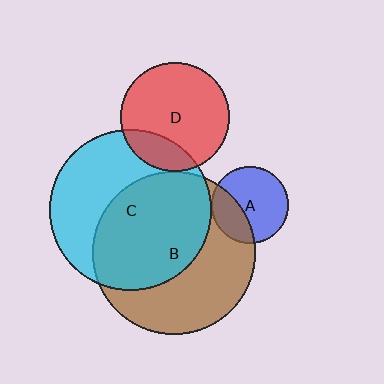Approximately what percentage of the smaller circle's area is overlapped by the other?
Approximately 30%.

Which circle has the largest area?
Circle B (brown).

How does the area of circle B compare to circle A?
Approximately 4.5 times.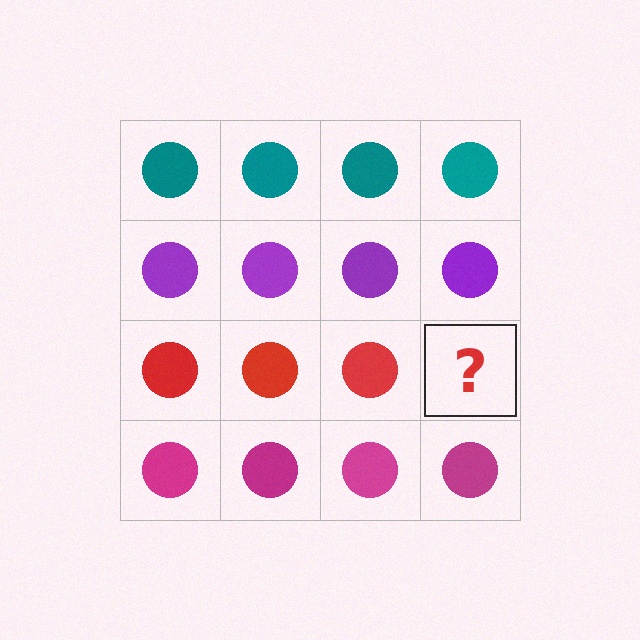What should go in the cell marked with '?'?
The missing cell should contain a red circle.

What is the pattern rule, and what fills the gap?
The rule is that each row has a consistent color. The gap should be filled with a red circle.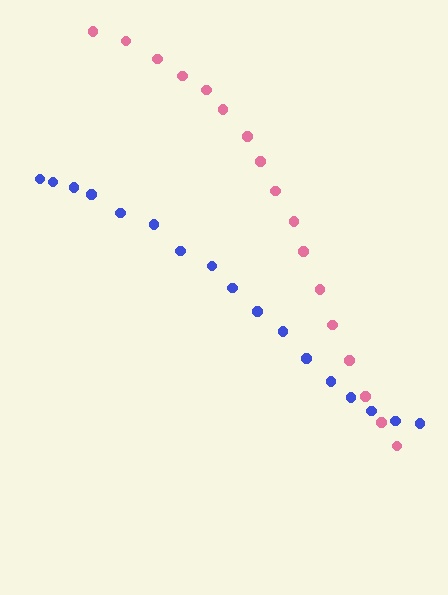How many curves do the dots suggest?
There are 2 distinct paths.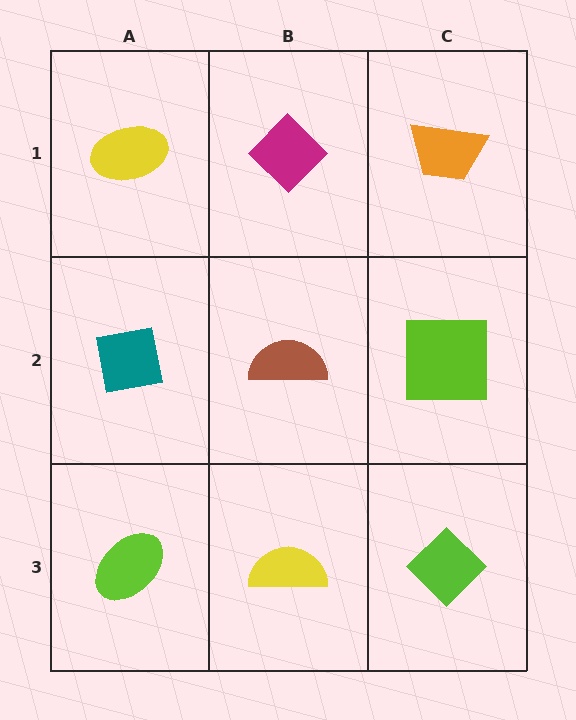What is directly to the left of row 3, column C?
A yellow semicircle.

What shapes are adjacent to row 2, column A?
A yellow ellipse (row 1, column A), a lime ellipse (row 3, column A), a brown semicircle (row 2, column B).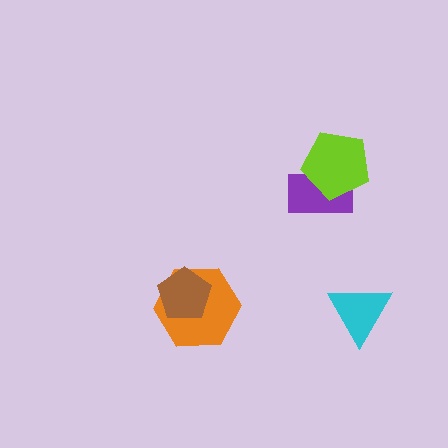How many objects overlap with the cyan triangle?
0 objects overlap with the cyan triangle.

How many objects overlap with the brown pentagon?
1 object overlaps with the brown pentagon.